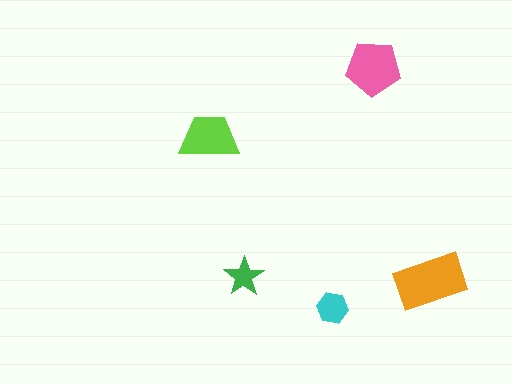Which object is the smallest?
The green star.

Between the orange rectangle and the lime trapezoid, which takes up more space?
The orange rectangle.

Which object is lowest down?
The cyan hexagon is bottommost.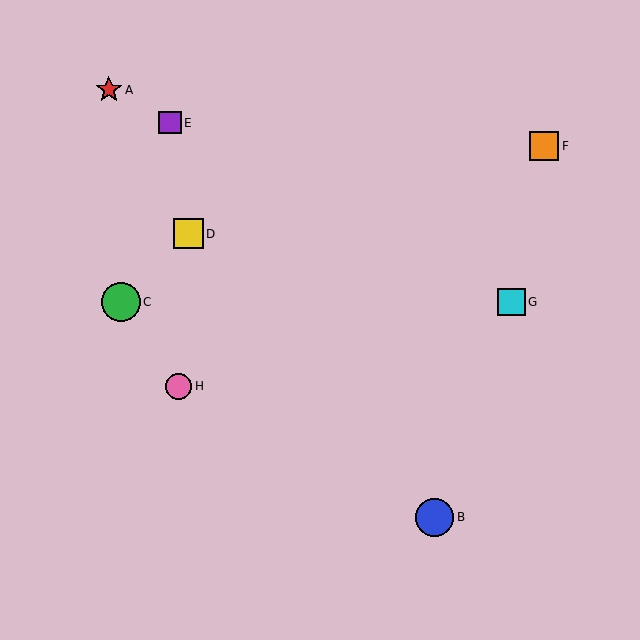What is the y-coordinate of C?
Object C is at y≈302.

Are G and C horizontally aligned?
Yes, both are at y≈302.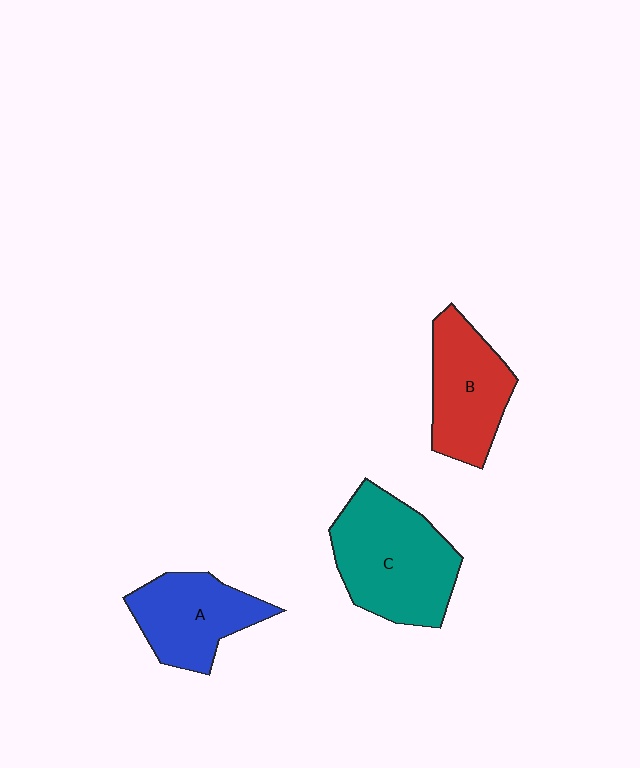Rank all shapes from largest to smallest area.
From largest to smallest: C (teal), B (red), A (blue).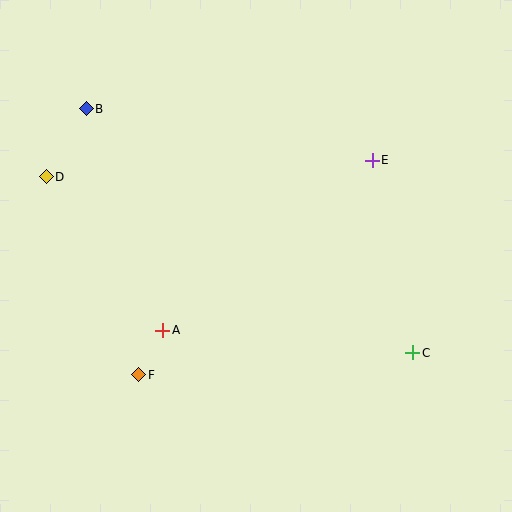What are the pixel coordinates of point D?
Point D is at (46, 177).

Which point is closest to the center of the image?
Point A at (163, 330) is closest to the center.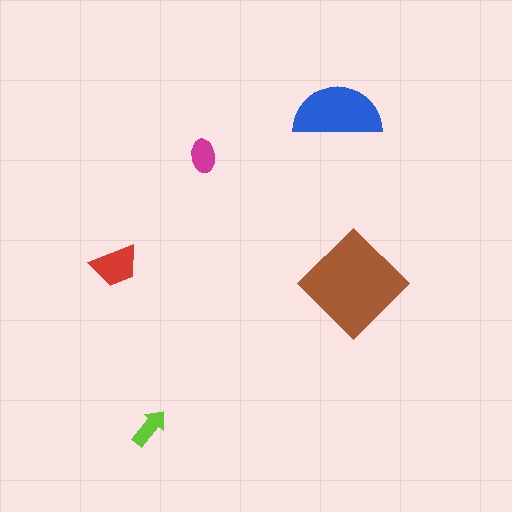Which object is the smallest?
The lime arrow.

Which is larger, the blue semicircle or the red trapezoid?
The blue semicircle.